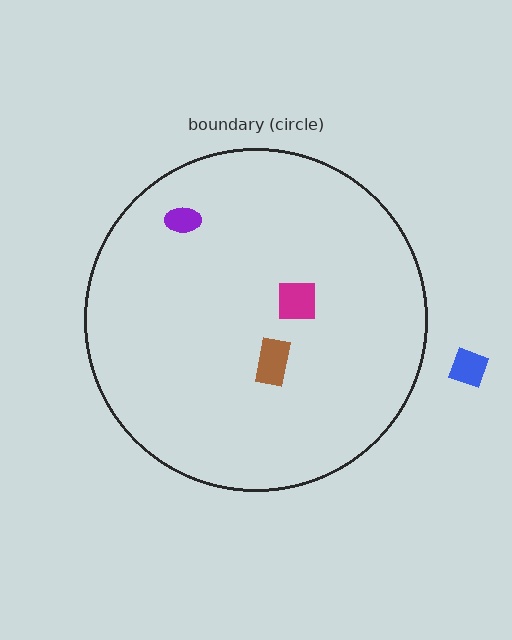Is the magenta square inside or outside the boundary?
Inside.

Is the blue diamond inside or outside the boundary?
Outside.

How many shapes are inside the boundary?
3 inside, 1 outside.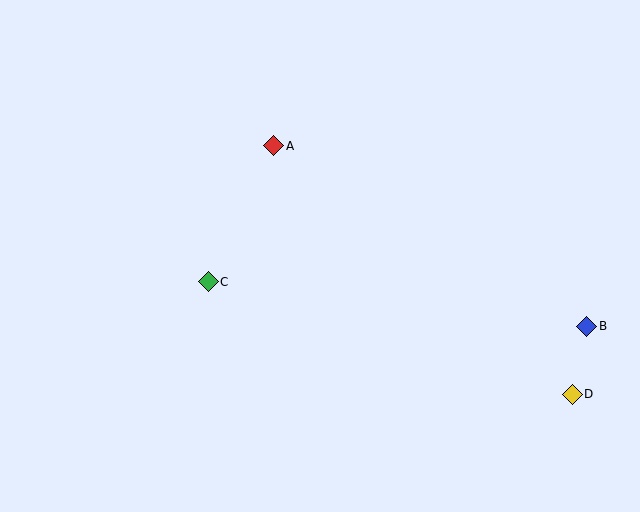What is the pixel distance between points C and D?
The distance between C and D is 381 pixels.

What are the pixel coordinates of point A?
Point A is at (274, 146).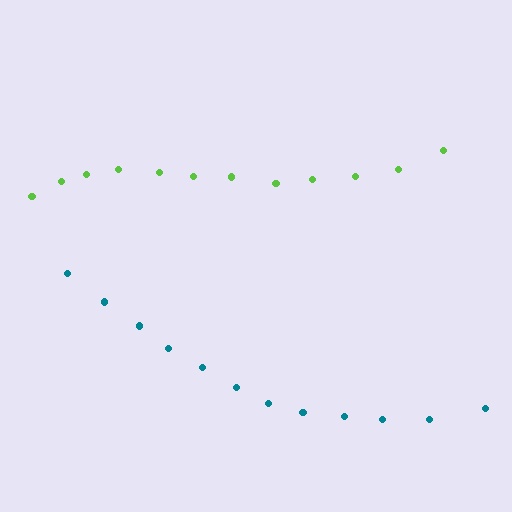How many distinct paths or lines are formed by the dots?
There are 2 distinct paths.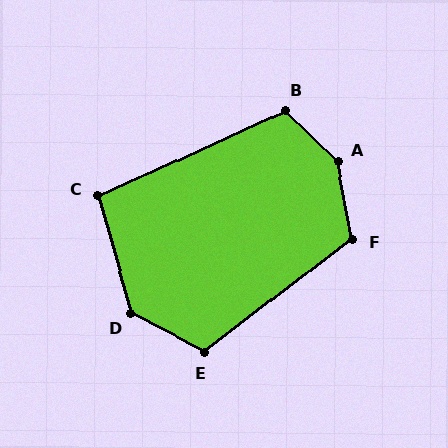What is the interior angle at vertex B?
Approximately 111 degrees (obtuse).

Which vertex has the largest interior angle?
A, at approximately 146 degrees.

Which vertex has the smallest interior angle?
C, at approximately 99 degrees.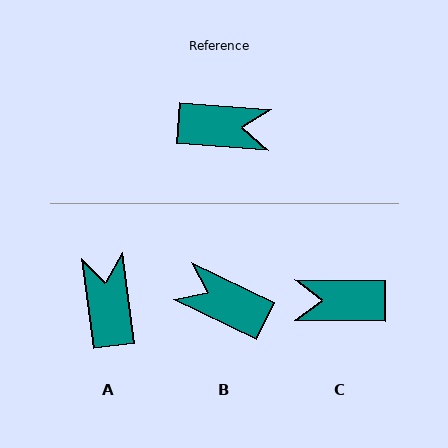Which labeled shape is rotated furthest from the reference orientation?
C, about 177 degrees away.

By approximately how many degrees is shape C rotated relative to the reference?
Approximately 177 degrees clockwise.